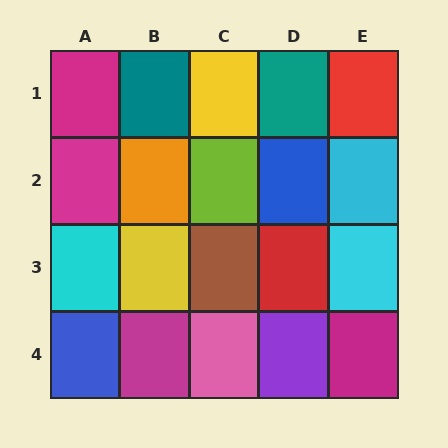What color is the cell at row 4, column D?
Purple.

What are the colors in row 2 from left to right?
Magenta, orange, lime, blue, cyan.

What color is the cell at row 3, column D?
Red.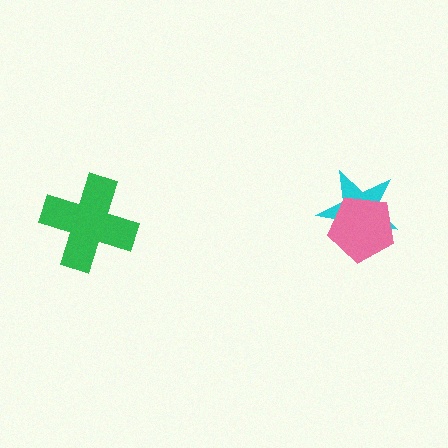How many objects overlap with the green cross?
0 objects overlap with the green cross.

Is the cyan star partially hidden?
Yes, it is partially covered by another shape.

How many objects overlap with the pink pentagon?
1 object overlaps with the pink pentagon.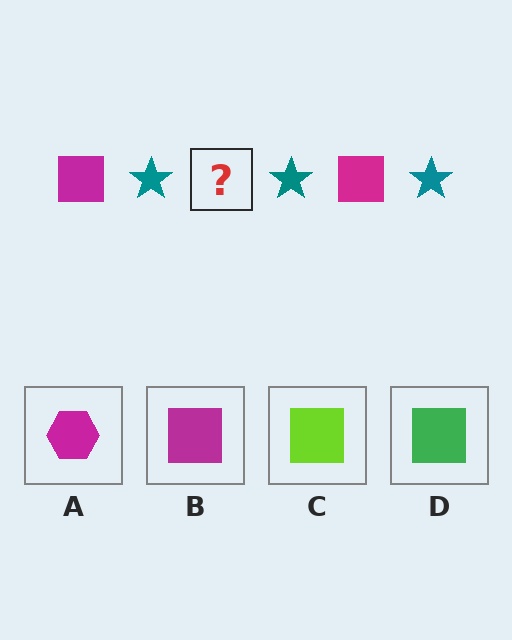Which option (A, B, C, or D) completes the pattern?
B.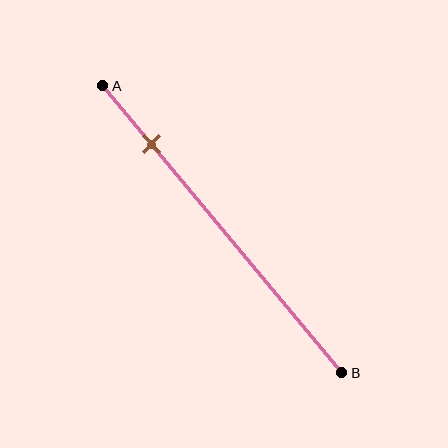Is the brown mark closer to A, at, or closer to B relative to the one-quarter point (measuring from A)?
The brown mark is closer to point A than the one-quarter point of segment AB.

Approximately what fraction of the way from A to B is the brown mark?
The brown mark is approximately 20% of the way from A to B.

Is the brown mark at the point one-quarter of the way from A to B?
No, the mark is at about 20% from A, not at the 25% one-quarter point.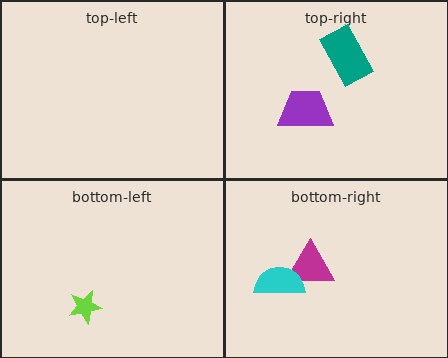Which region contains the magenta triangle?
The bottom-right region.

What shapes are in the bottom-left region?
The lime star.